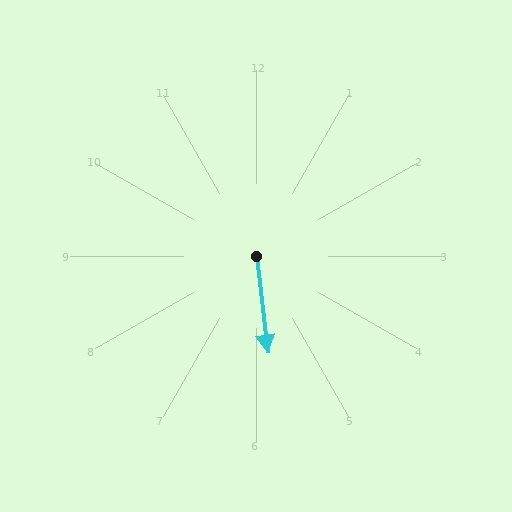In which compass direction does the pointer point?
South.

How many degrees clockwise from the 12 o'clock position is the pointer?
Approximately 173 degrees.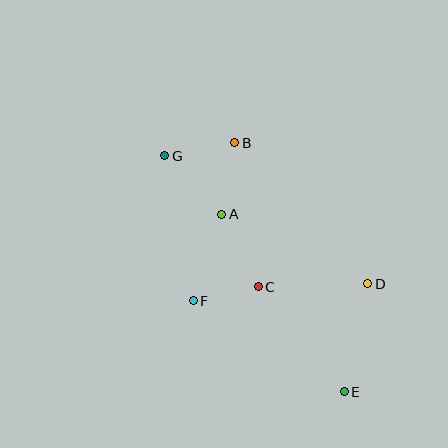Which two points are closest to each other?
Points C and F are closest to each other.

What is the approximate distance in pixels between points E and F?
The distance between E and F is approximately 176 pixels.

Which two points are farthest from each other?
Points E and G are farthest from each other.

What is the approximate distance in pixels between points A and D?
The distance between A and D is approximately 162 pixels.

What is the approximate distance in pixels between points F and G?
The distance between F and G is approximately 148 pixels.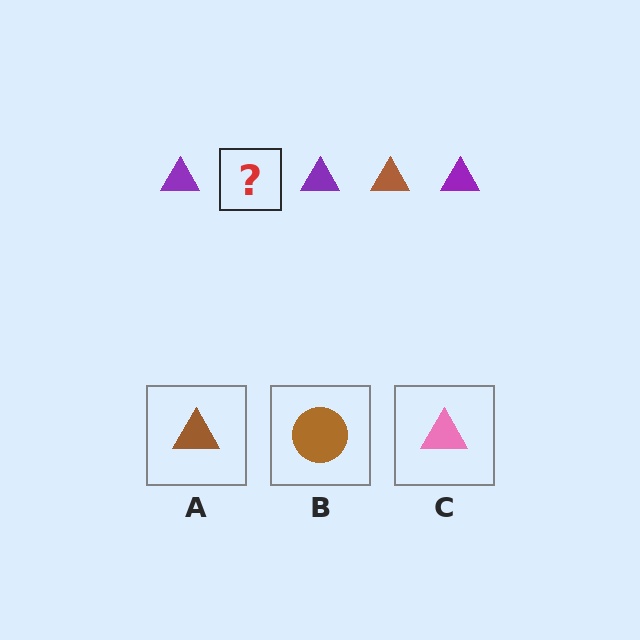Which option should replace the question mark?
Option A.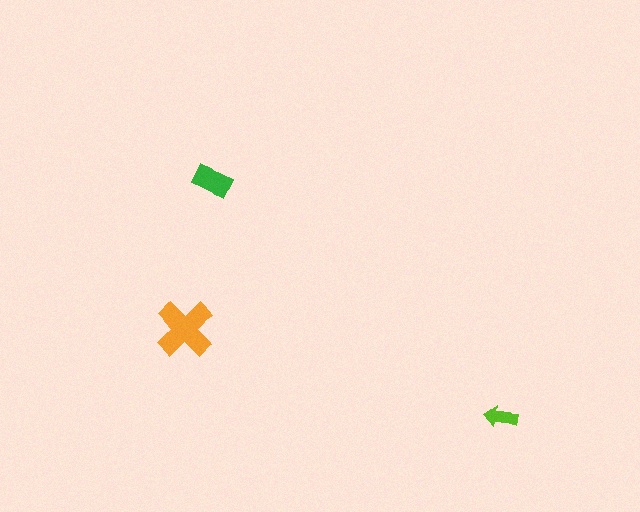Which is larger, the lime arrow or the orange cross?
The orange cross.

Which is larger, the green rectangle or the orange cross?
The orange cross.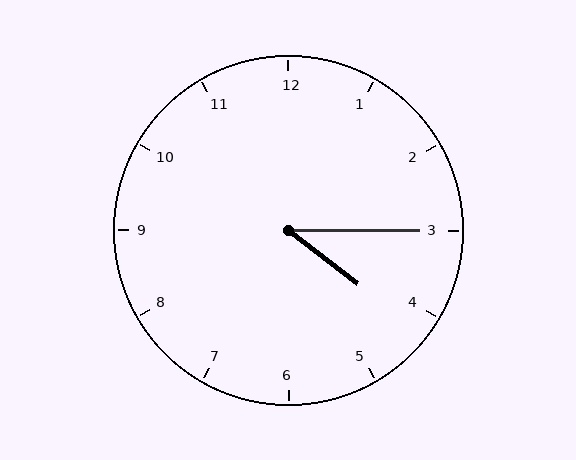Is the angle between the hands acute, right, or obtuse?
It is acute.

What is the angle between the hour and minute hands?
Approximately 38 degrees.